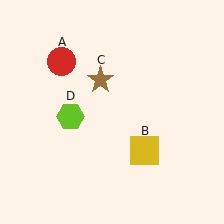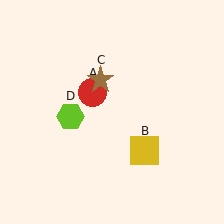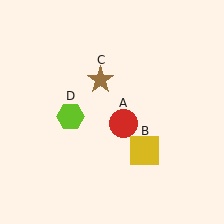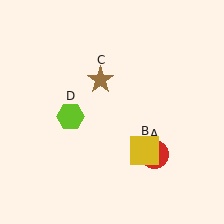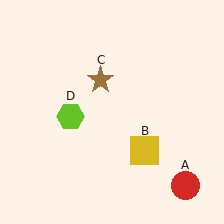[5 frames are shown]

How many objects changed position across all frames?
1 object changed position: red circle (object A).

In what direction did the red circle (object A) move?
The red circle (object A) moved down and to the right.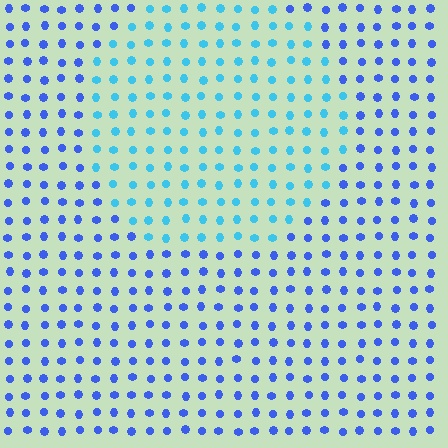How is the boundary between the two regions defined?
The boundary is defined purely by a slight shift in hue (about 35 degrees). Spacing, size, and orientation are identical on both sides.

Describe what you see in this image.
The image is filled with small blue elements in a uniform arrangement. A circle-shaped region is visible where the elements are tinted to a slightly different hue, forming a subtle color boundary.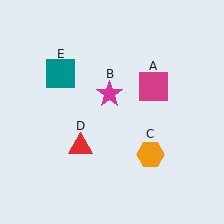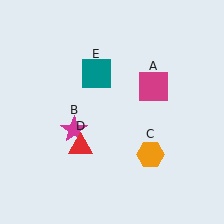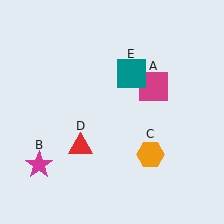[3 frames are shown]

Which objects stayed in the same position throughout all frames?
Magenta square (object A) and orange hexagon (object C) and red triangle (object D) remained stationary.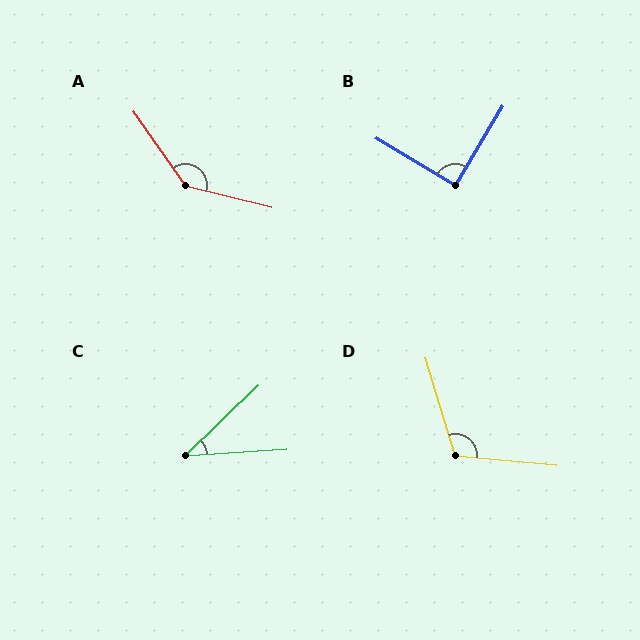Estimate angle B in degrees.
Approximately 90 degrees.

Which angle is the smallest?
C, at approximately 40 degrees.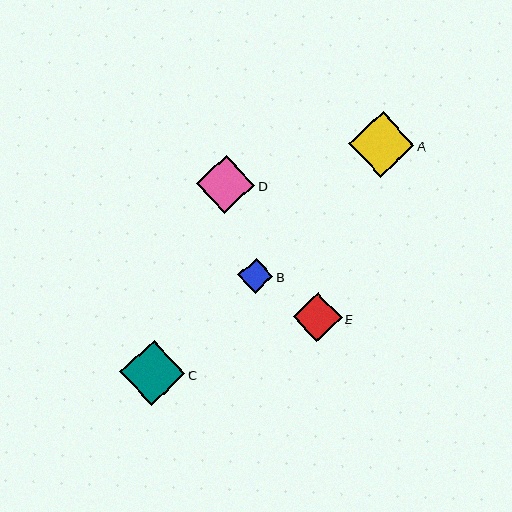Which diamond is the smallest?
Diamond B is the smallest with a size of approximately 35 pixels.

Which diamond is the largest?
Diamond A is the largest with a size of approximately 66 pixels.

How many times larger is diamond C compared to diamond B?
Diamond C is approximately 1.9 times the size of diamond B.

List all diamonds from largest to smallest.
From largest to smallest: A, C, D, E, B.